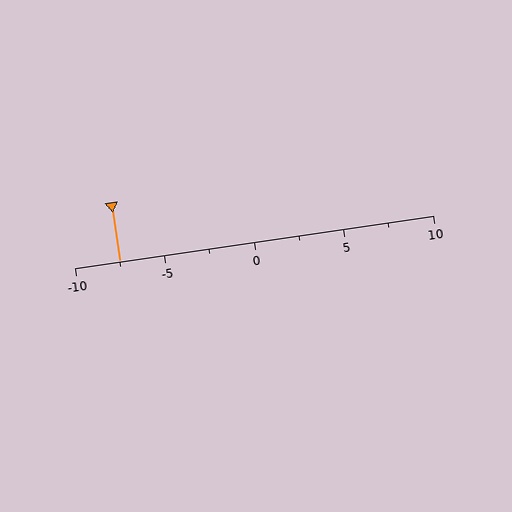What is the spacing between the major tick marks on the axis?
The major ticks are spaced 5 apart.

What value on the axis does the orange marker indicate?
The marker indicates approximately -7.5.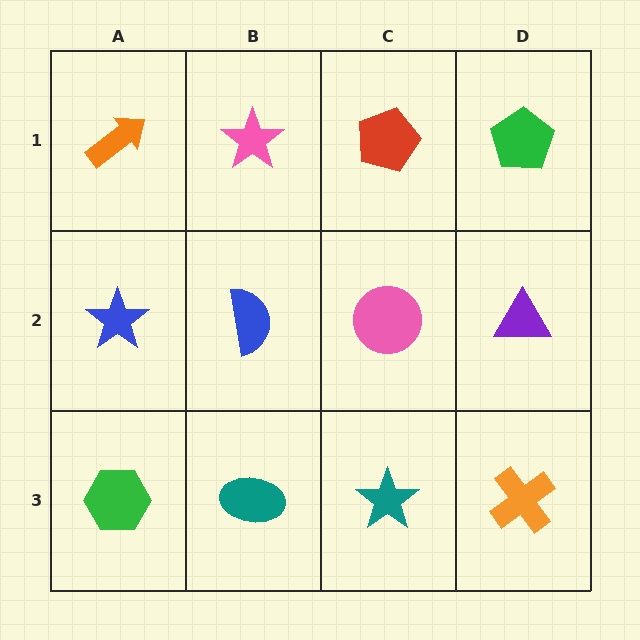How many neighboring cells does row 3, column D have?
2.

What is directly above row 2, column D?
A green pentagon.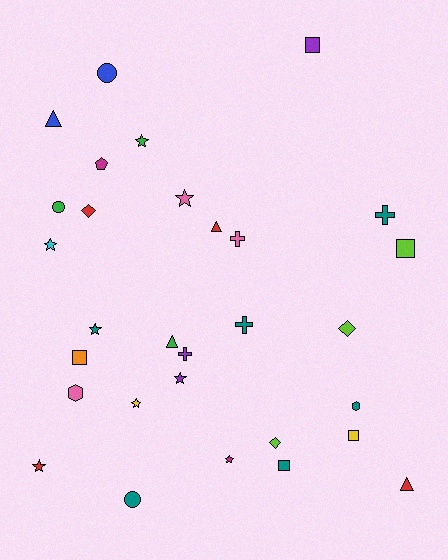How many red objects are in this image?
There are 4 red objects.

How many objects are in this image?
There are 30 objects.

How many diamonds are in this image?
There are 3 diamonds.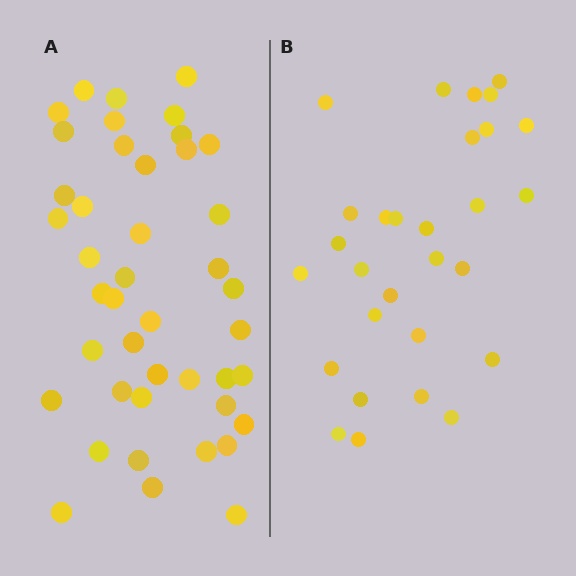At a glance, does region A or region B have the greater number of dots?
Region A (the left region) has more dots.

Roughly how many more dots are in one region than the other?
Region A has approximately 15 more dots than region B.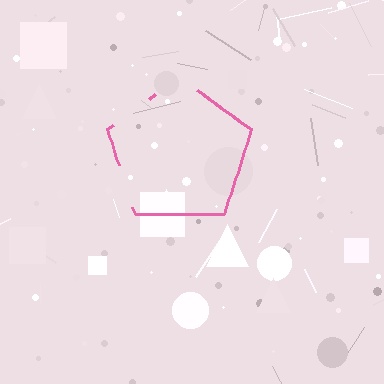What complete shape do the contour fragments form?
The contour fragments form a pentagon.